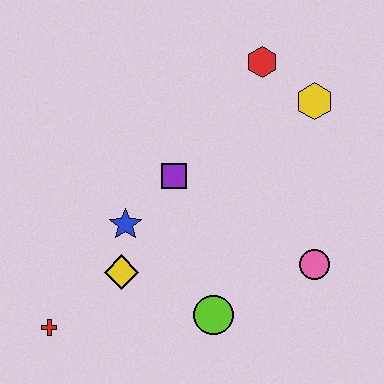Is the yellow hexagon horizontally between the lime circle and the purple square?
No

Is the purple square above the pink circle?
Yes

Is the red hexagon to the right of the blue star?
Yes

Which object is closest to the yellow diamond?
The blue star is closest to the yellow diamond.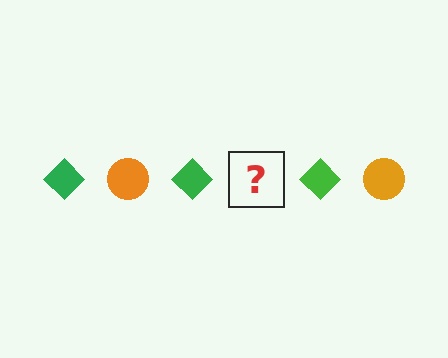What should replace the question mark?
The question mark should be replaced with an orange circle.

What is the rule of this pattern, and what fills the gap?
The rule is that the pattern alternates between green diamond and orange circle. The gap should be filled with an orange circle.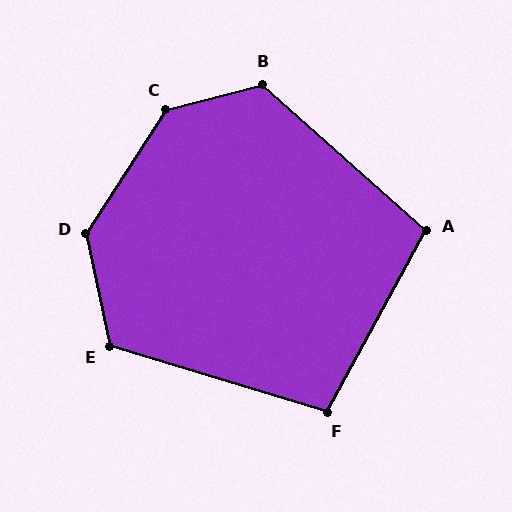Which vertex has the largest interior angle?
C, at approximately 138 degrees.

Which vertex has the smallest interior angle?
F, at approximately 102 degrees.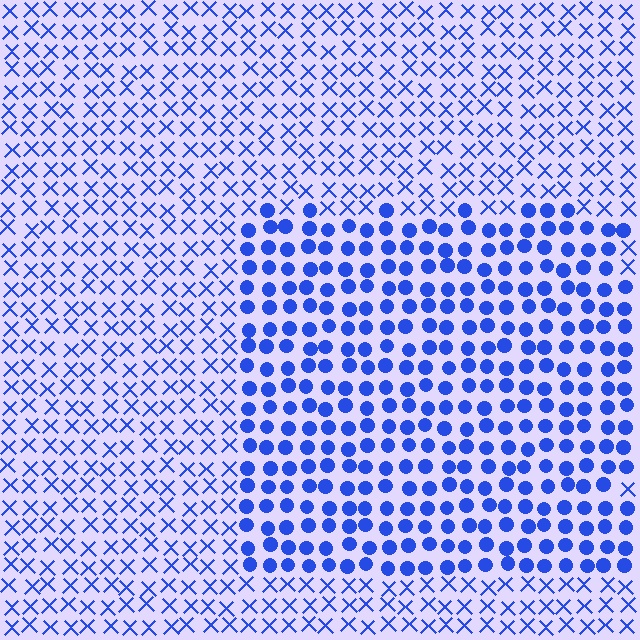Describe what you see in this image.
The image is filled with small blue elements arranged in a uniform grid. A rectangle-shaped region contains circles, while the surrounding area contains X marks. The boundary is defined purely by the change in element shape.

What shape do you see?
I see a rectangle.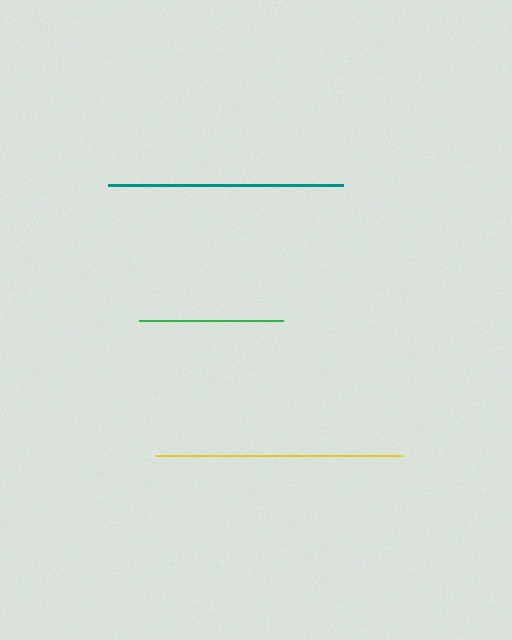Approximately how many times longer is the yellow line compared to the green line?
The yellow line is approximately 1.7 times the length of the green line.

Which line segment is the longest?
The yellow line is the longest at approximately 246 pixels.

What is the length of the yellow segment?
The yellow segment is approximately 246 pixels long.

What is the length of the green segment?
The green segment is approximately 144 pixels long.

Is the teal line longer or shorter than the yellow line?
The yellow line is longer than the teal line.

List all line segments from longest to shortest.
From longest to shortest: yellow, teal, green.